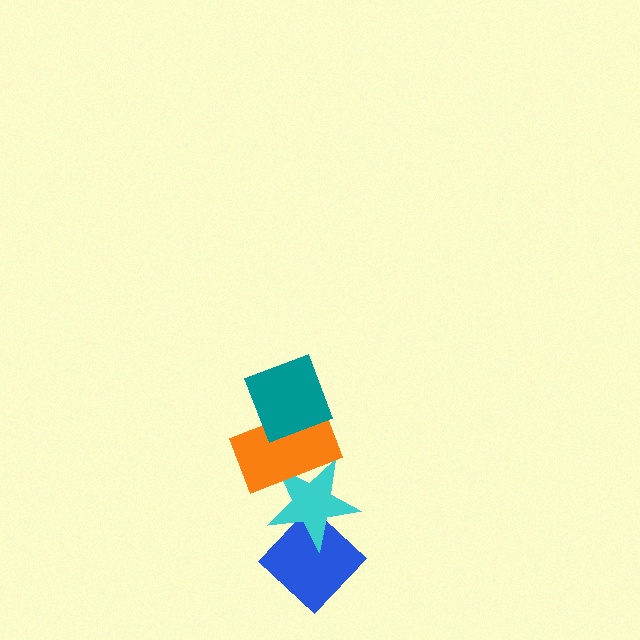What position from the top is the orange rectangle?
The orange rectangle is 2nd from the top.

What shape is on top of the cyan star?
The orange rectangle is on top of the cyan star.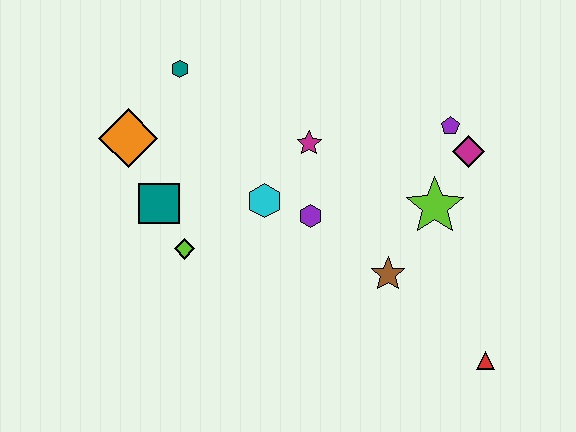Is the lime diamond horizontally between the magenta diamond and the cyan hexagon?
No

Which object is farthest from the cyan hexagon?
The red triangle is farthest from the cyan hexagon.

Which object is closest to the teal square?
The lime diamond is closest to the teal square.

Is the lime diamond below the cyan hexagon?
Yes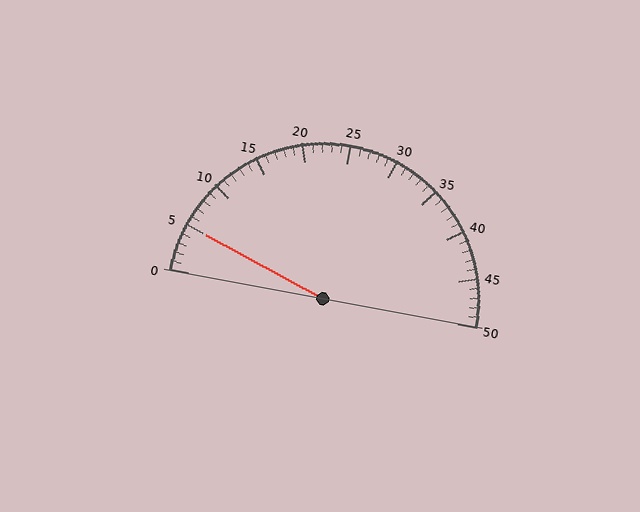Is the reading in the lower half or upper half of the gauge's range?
The reading is in the lower half of the range (0 to 50).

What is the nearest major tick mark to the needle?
The nearest major tick mark is 5.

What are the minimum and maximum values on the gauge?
The gauge ranges from 0 to 50.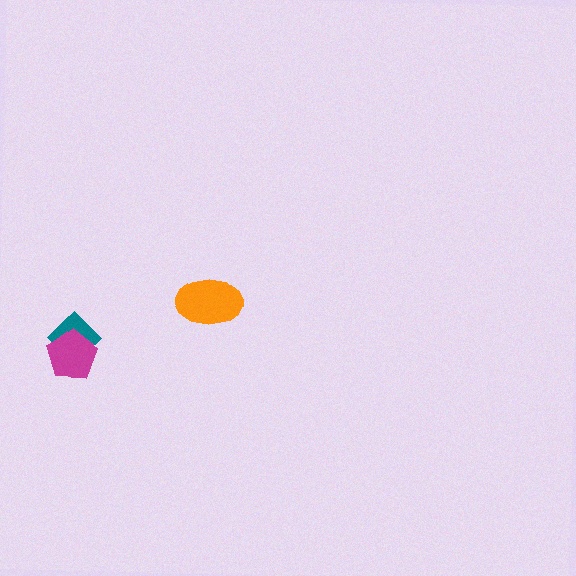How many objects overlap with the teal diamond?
1 object overlaps with the teal diamond.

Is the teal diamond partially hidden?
Yes, it is partially covered by another shape.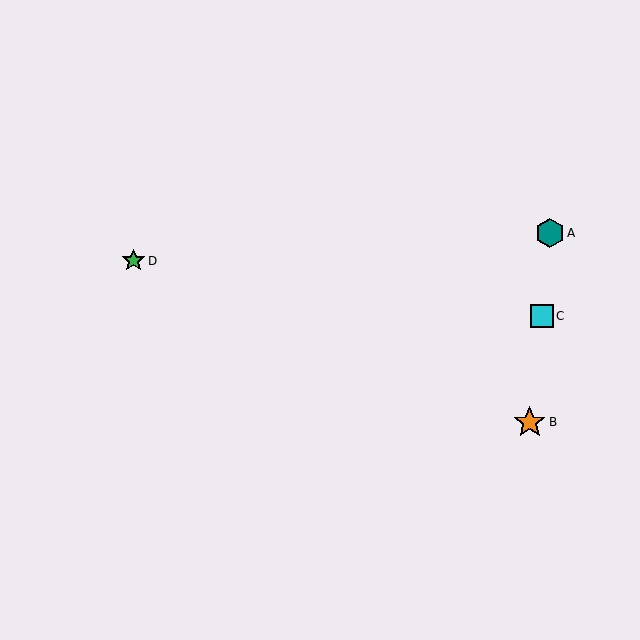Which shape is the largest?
The orange star (labeled B) is the largest.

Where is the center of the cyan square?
The center of the cyan square is at (542, 316).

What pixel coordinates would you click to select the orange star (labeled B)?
Click at (530, 422) to select the orange star B.